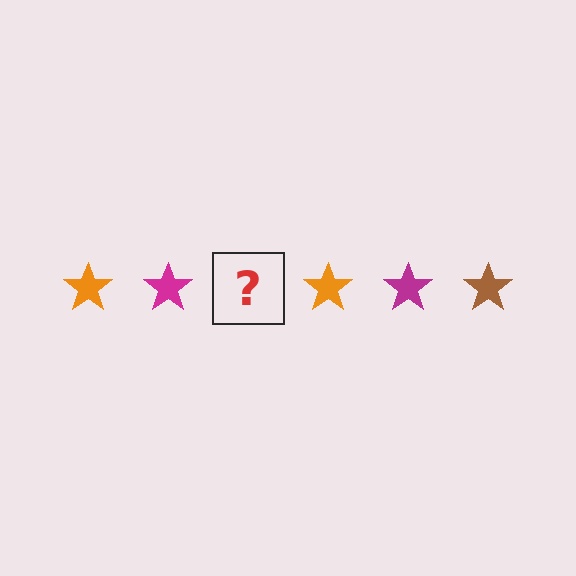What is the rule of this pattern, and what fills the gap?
The rule is that the pattern cycles through orange, magenta, brown stars. The gap should be filled with a brown star.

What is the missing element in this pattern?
The missing element is a brown star.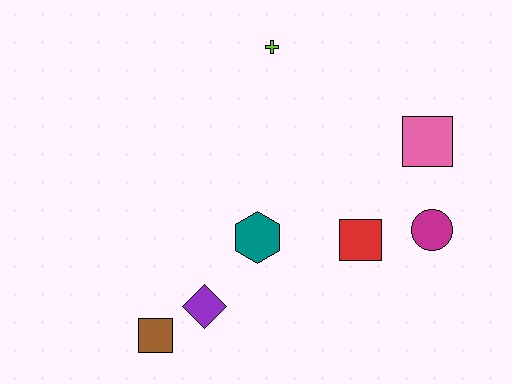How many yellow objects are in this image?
There are no yellow objects.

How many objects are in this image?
There are 7 objects.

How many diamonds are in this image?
There is 1 diamond.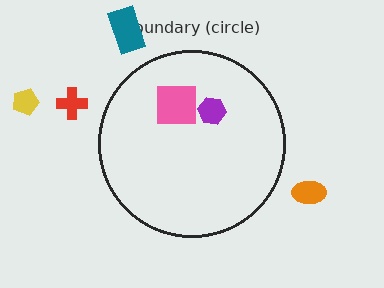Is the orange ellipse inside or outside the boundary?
Outside.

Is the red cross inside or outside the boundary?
Outside.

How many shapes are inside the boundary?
2 inside, 4 outside.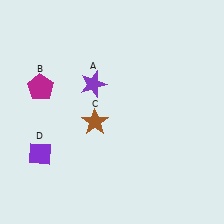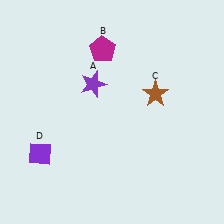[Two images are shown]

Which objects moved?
The objects that moved are: the magenta pentagon (B), the brown star (C).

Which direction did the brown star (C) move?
The brown star (C) moved right.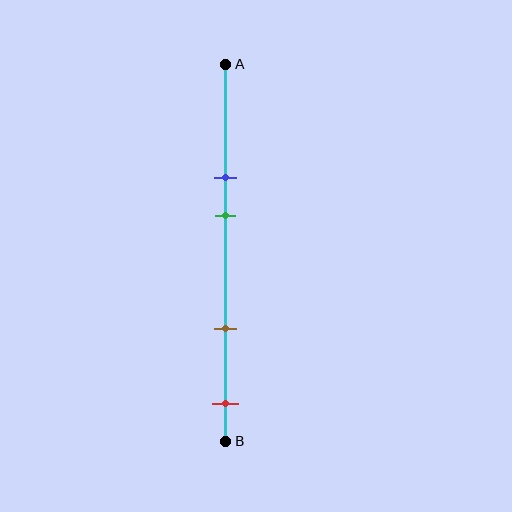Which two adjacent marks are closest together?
The blue and green marks are the closest adjacent pair.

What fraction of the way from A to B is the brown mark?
The brown mark is approximately 70% (0.7) of the way from A to B.